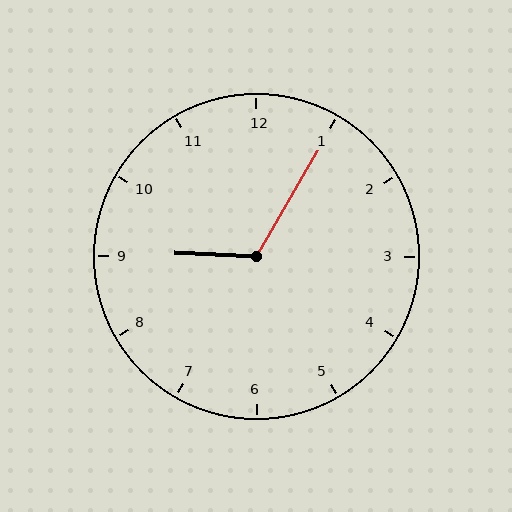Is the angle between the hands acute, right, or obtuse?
It is obtuse.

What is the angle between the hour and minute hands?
Approximately 118 degrees.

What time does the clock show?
9:05.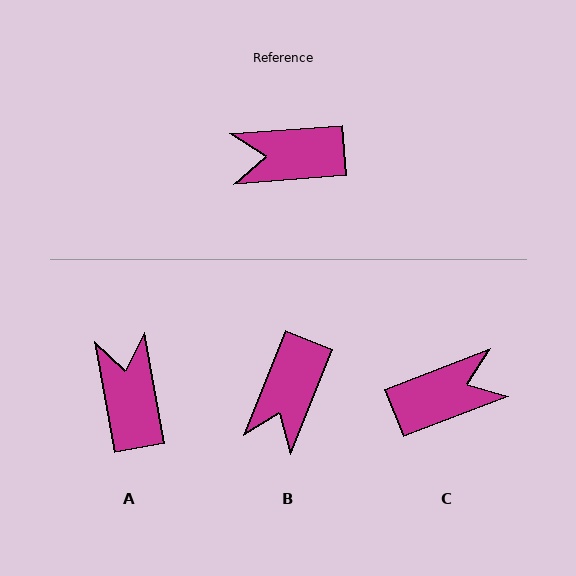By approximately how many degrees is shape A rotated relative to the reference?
Approximately 84 degrees clockwise.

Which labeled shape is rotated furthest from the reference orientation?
C, about 163 degrees away.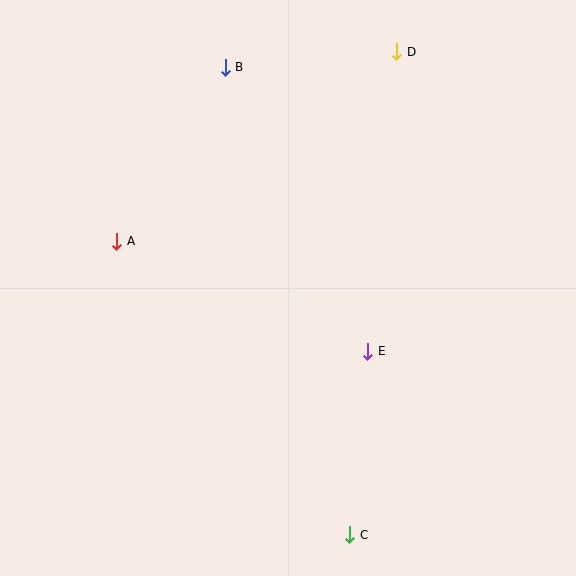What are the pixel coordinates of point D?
Point D is at (397, 52).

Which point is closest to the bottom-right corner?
Point C is closest to the bottom-right corner.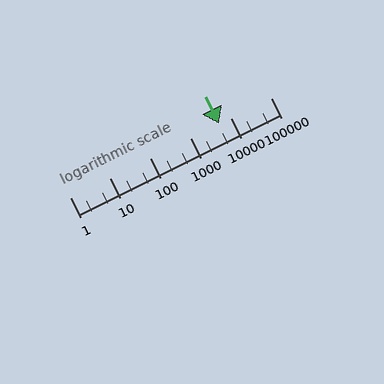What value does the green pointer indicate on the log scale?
The pointer indicates approximately 5100.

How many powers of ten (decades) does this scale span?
The scale spans 5 decades, from 1 to 100000.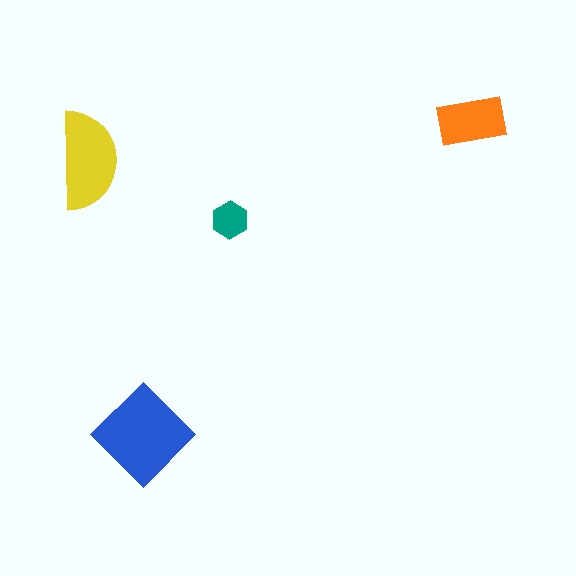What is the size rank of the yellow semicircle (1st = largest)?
2nd.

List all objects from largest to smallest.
The blue diamond, the yellow semicircle, the orange rectangle, the teal hexagon.